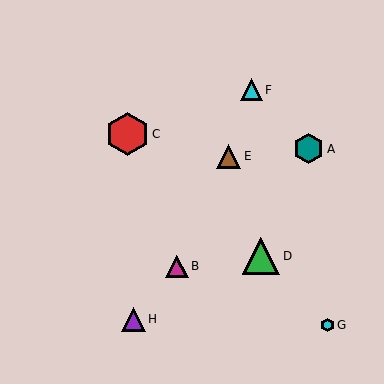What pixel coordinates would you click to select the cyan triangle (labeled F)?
Click at (252, 90) to select the cyan triangle F.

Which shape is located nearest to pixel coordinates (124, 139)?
The red hexagon (labeled C) at (128, 134) is nearest to that location.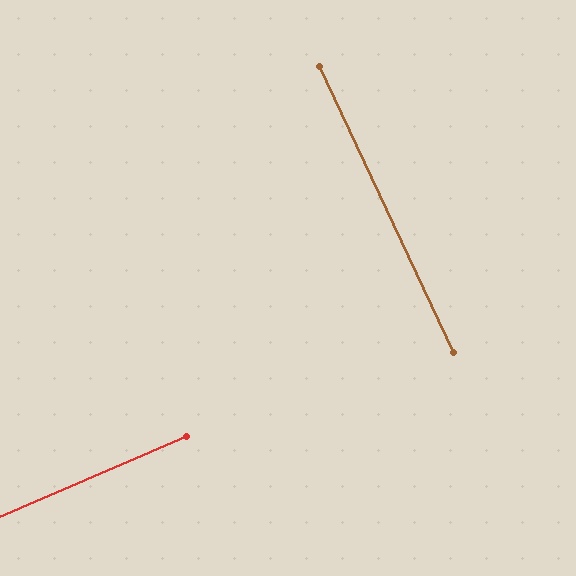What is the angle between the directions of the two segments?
Approximately 88 degrees.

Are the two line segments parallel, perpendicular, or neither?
Perpendicular — they meet at approximately 88°.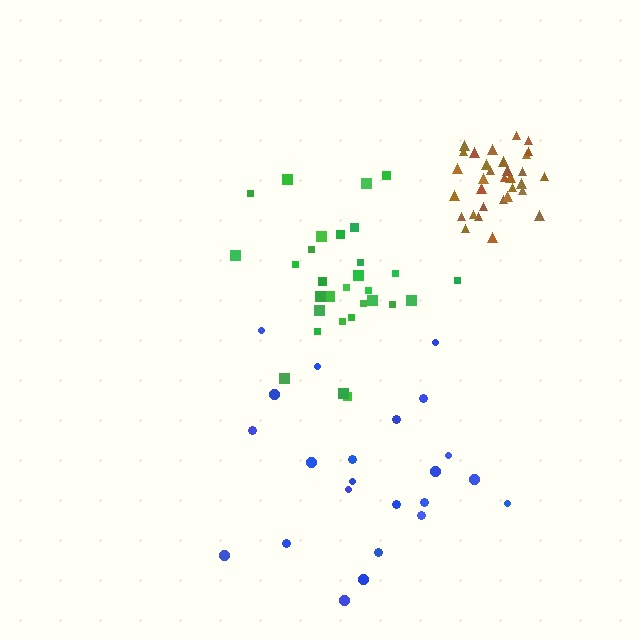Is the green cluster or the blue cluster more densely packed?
Green.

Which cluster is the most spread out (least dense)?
Blue.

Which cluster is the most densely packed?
Brown.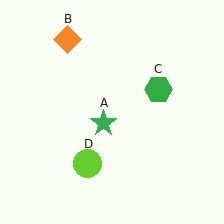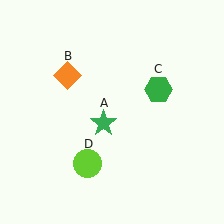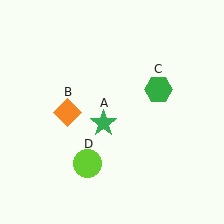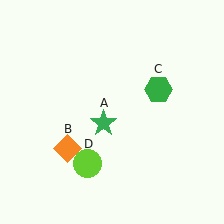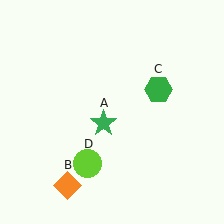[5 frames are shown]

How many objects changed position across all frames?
1 object changed position: orange diamond (object B).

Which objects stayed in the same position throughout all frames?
Green star (object A) and green hexagon (object C) and lime circle (object D) remained stationary.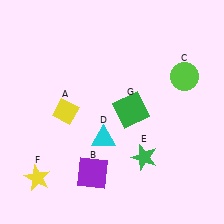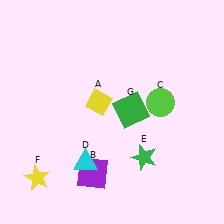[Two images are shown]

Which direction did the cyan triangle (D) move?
The cyan triangle (D) moved down.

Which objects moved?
The objects that moved are: the yellow diamond (A), the lime circle (C), the cyan triangle (D).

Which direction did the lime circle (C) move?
The lime circle (C) moved down.